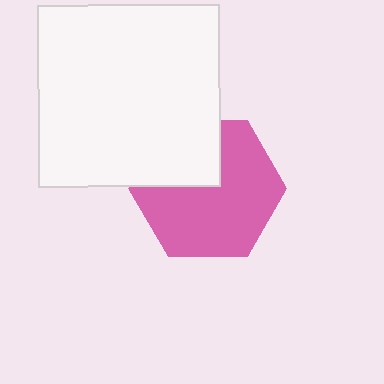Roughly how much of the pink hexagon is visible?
Most of it is visible (roughly 70%).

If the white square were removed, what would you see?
You would see the complete pink hexagon.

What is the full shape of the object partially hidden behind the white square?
The partially hidden object is a pink hexagon.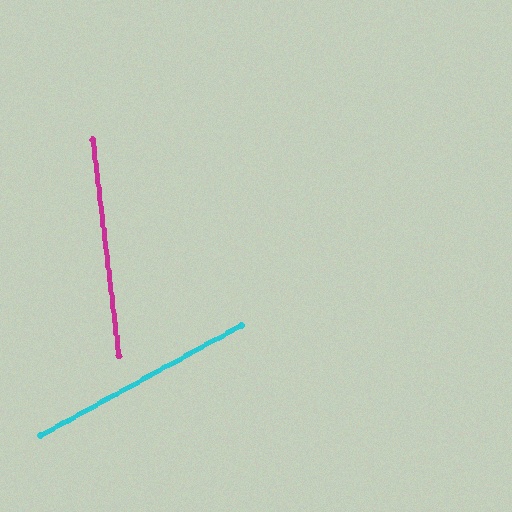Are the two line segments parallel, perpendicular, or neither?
Neither parallel nor perpendicular — they differ by about 68°.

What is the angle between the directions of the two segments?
Approximately 68 degrees.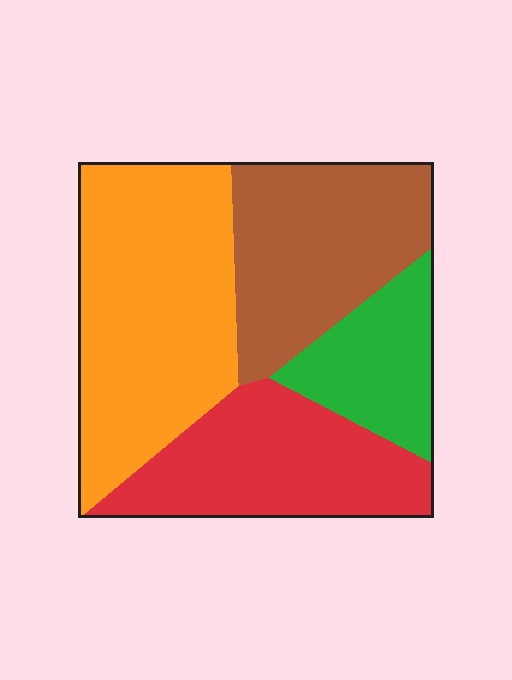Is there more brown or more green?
Brown.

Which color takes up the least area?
Green, at roughly 15%.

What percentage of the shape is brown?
Brown takes up between a sixth and a third of the shape.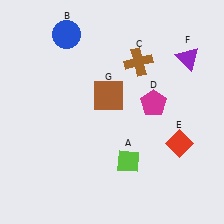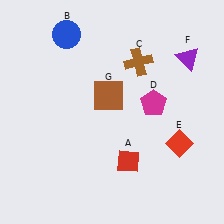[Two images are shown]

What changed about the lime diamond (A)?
In Image 1, A is lime. In Image 2, it changed to red.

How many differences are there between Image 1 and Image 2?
There is 1 difference between the two images.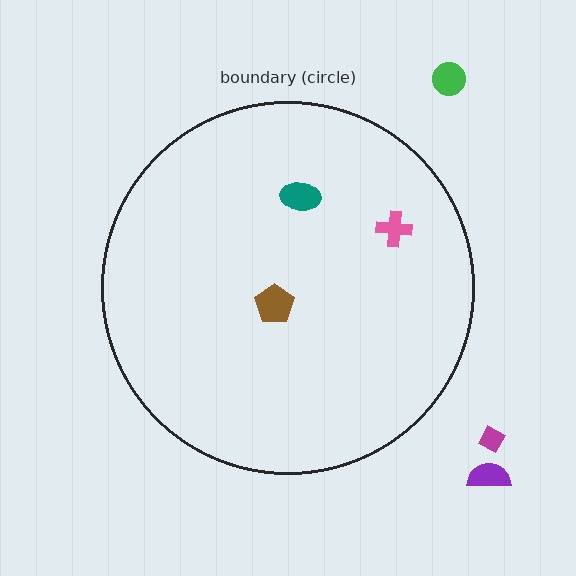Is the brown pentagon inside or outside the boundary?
Inside.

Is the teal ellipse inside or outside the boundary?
Inside.